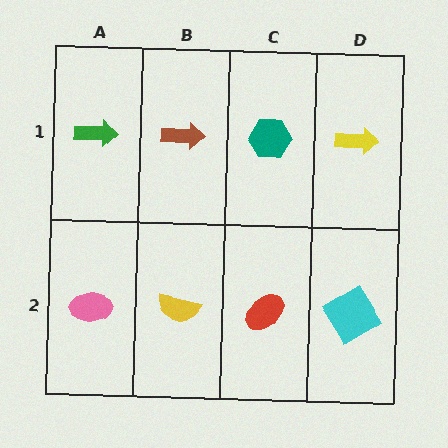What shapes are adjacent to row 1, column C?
A red ellipse (row 2, column C), a brown arrow (row 1, column B), a yellow arrow (row 1, column D).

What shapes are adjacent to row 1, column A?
A pink ellipse (row 2, column A), a brown arrow (row 1, column B).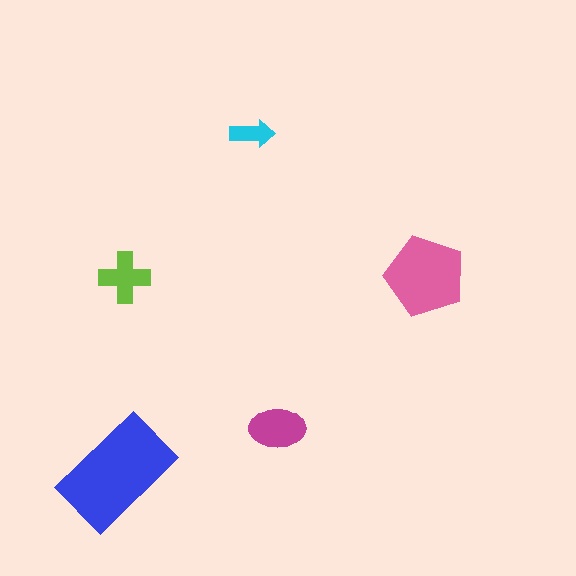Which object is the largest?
The blue rectangle.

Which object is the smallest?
The cyan arrow.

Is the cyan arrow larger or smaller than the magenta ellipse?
Smaller.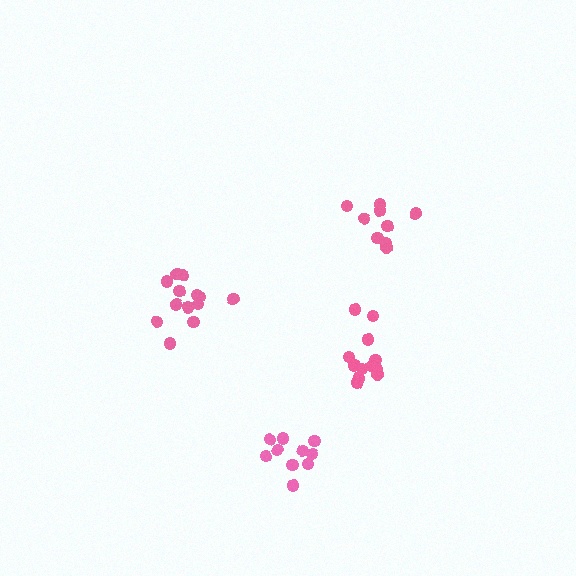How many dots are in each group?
Group 1: 9 dots, Group 2: 12 dots, Group 3: 13 dots, Group 4: 10 dots (44 total).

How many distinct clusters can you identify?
There are 4 distinct clusters.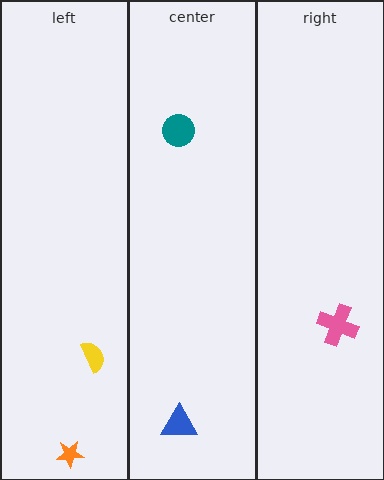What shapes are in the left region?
The orange star, the yellow semicircle.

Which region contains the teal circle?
The center region.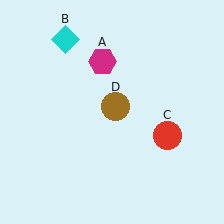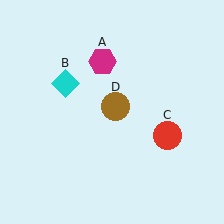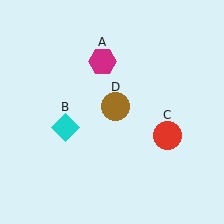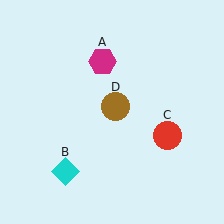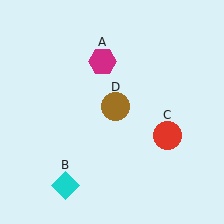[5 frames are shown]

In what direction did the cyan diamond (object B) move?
The cyan diamond (object B) moved down.